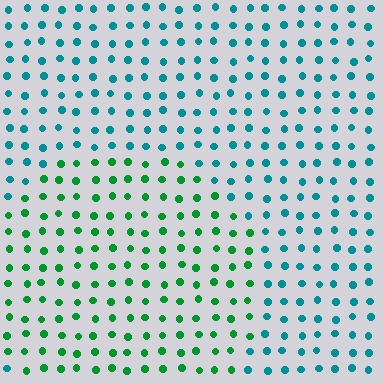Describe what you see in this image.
The image is filled with small teal elements in a uniform arrangement. A circle-shaped region is visible where the elements are tinted to a slightly different hue, forming a subtle color boundary.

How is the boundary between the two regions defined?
The boundary is defined purely by a slight shift in hue (about 46 degrees). Spacing, size, and orientation are identical on both sides.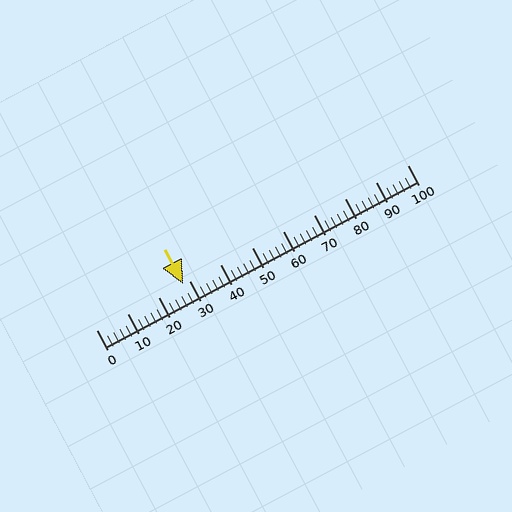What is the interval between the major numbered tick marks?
The major tick marks are spaced 10 units apart.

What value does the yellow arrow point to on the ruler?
The yellow arrow points to approximately 28.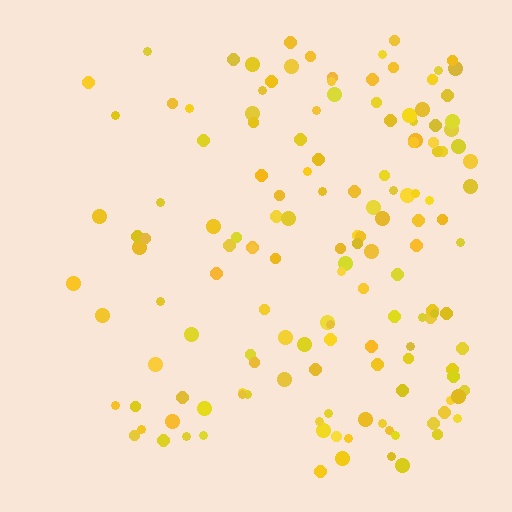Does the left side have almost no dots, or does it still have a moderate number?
Still a moderate number, just noticeably fewer than the right.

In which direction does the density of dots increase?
From left to right, with the right side densest.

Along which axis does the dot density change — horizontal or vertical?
Horizontal.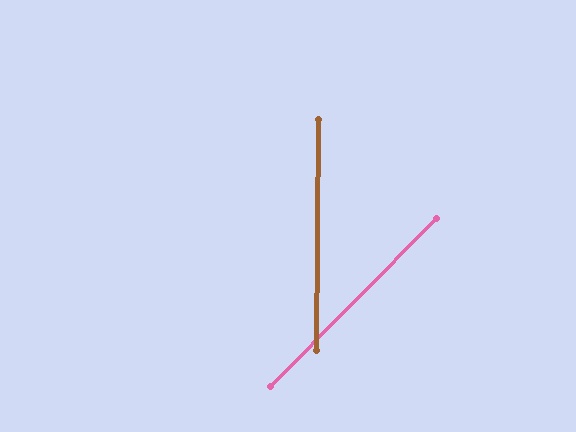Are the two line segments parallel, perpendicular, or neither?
Neither parallel nor perpendicular — they differ by about 44°.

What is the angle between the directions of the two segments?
Approximately 44 degrees.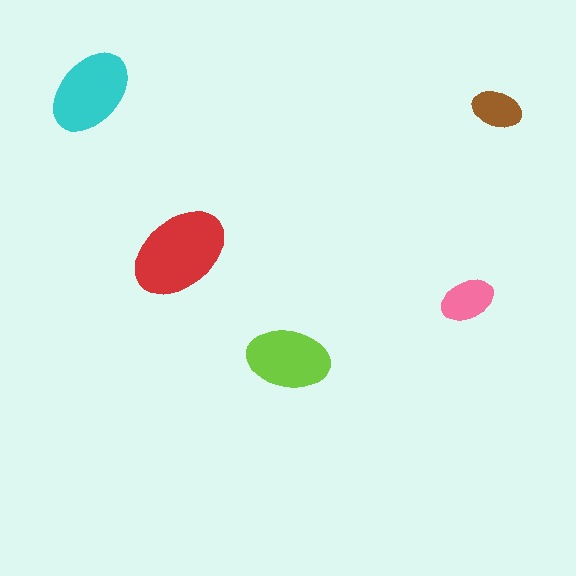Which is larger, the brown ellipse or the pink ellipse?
The pink one.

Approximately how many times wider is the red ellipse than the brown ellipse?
About 2 times wider.